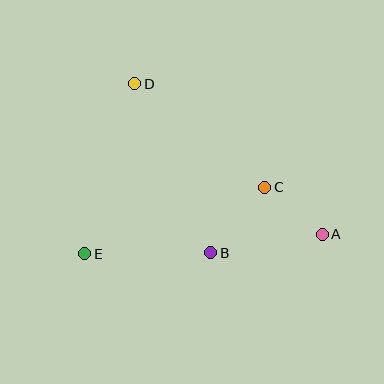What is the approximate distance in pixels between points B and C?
The distance between B and C is approximately 85 pixels.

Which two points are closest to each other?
Points A and C are closest to each other.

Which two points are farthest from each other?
Points A and D are farthest from each other.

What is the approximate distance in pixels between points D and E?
The distance between D and E is approximately 177 pixels.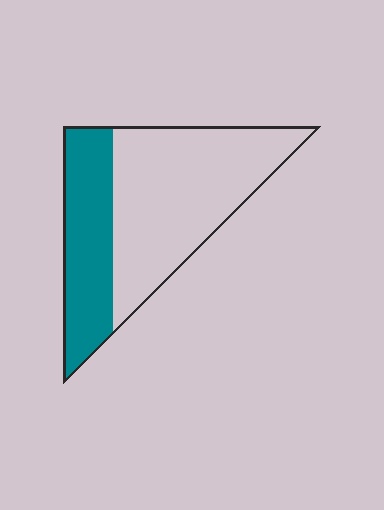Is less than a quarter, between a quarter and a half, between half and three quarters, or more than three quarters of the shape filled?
Between a quarter and a half.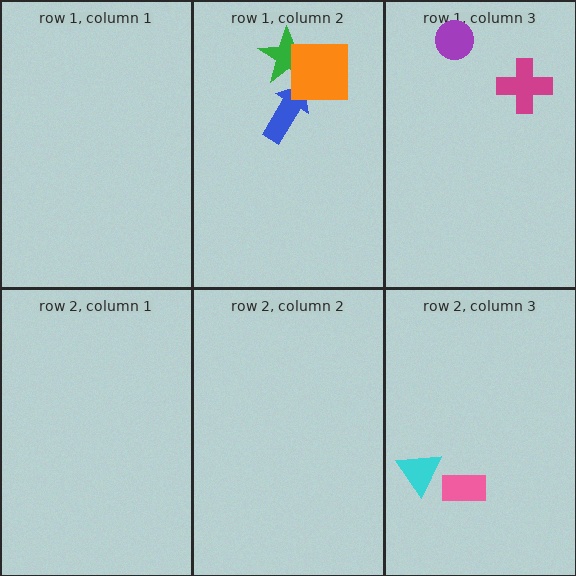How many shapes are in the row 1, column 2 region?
3.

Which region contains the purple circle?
The row 1, column 3 region.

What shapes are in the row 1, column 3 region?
The purple circle, the magenta cross.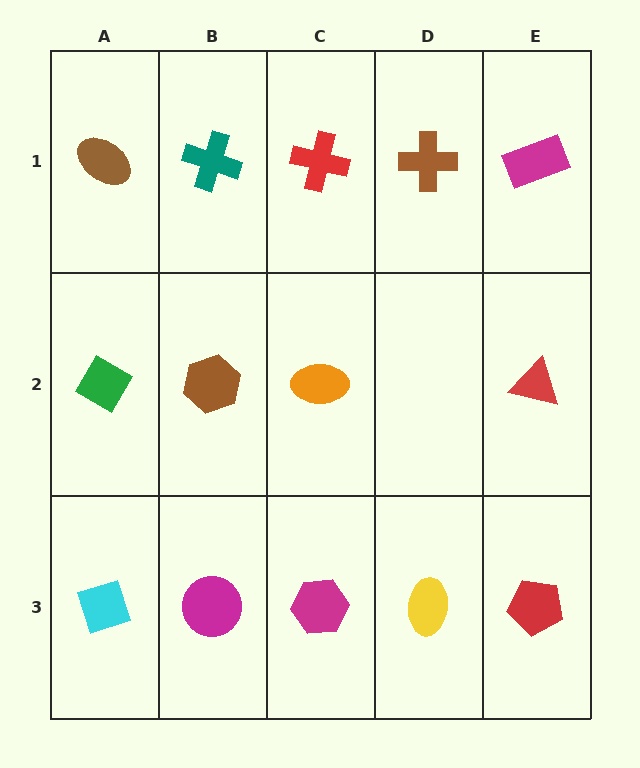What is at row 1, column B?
A teal cross.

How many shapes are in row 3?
5 shapes.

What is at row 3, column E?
A red pentagon.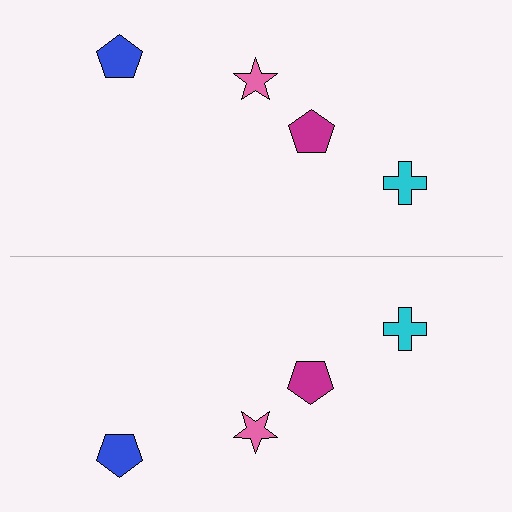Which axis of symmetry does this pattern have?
The pattern has a horizontal axis of symmetry running through the center of the image.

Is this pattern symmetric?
Yes, this pattern has bilateral (reflection) symmetry.